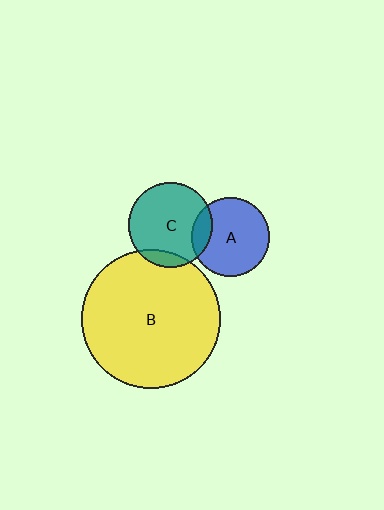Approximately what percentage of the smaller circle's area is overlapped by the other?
Approximately 15%.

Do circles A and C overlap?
Yes.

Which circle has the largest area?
Circle B (yellow).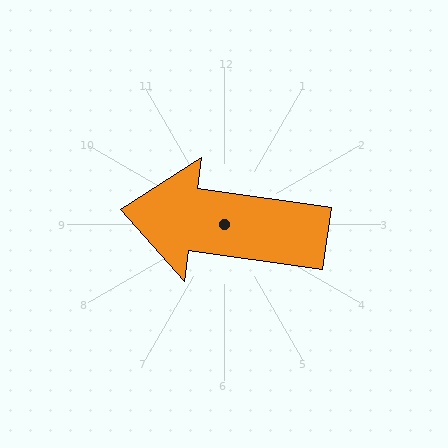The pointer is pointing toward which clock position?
Roughly 9 o'clock.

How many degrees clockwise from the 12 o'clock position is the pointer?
Approximately 278 degrees.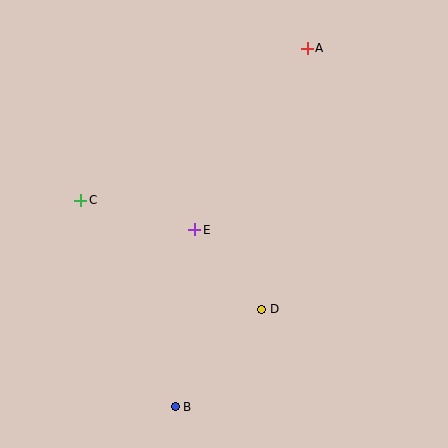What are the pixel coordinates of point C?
Point C is at (81, 200).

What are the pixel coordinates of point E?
Point E is at (195, 230).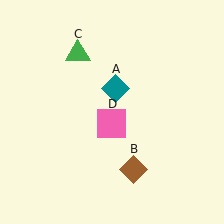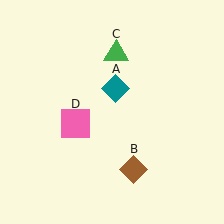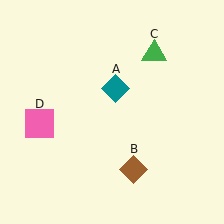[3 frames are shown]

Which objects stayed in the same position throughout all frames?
Teal diamond (object A) and brown diamond (object B) remained stationary.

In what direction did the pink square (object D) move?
The pink square (object D) moved left.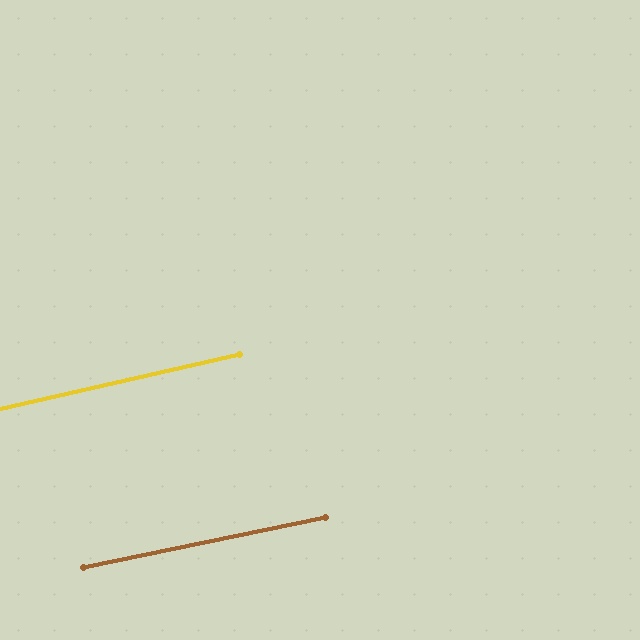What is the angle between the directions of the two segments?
Approximately 1 degree.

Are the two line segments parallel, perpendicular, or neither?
Parallel — their directions differ by only 1.3°.